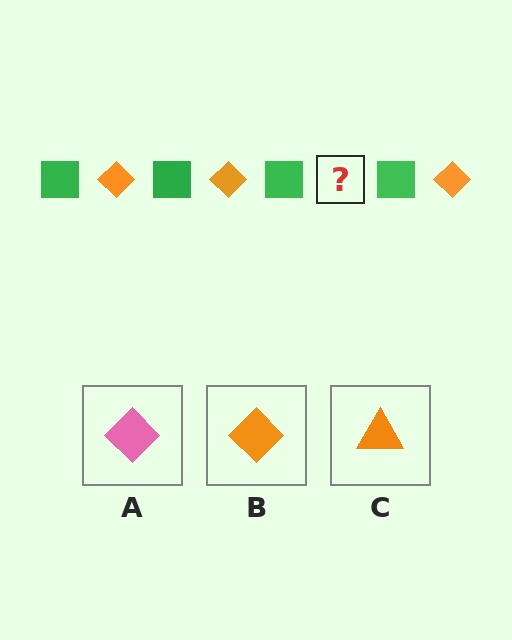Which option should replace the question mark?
Option B.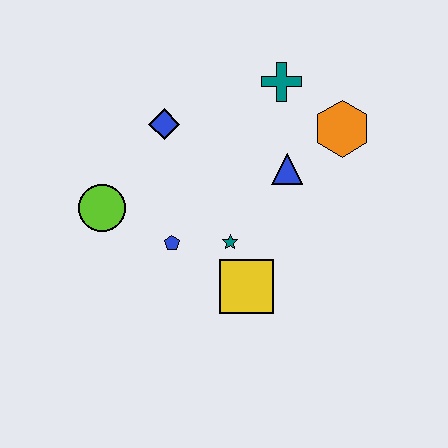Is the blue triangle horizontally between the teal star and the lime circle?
No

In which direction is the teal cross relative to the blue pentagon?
The teal cross is above the blue pentagon.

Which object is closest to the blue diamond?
The lime circle is closest to the blue diamond.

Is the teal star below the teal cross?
Yes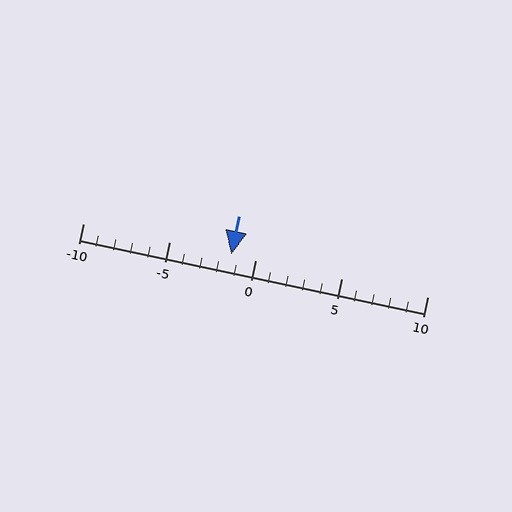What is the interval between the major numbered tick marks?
The major tick marks are spaced 5 units apart.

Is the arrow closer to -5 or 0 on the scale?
The arrow is closer to 0.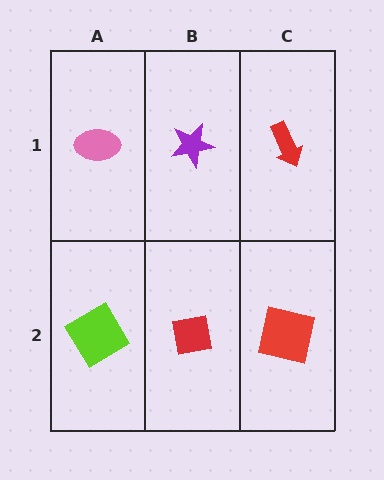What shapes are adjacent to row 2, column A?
A pink ellipse (row 1, column A), a red square (row 2, column B).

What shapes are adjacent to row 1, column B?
A red square (row 2, column B), a pink ellipse (row 1, column A), a red arrow (row 1, column C).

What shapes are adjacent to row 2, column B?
A purple star (row 1, column B), a lime diamond (row 2, column A), a red square (row 2, column C).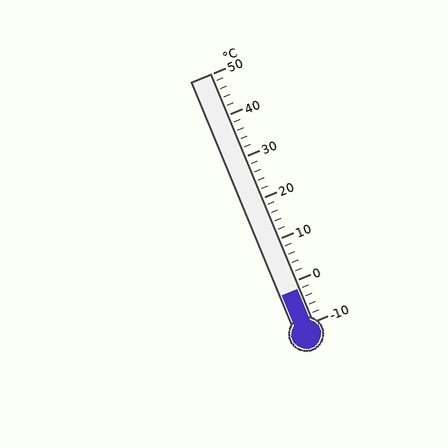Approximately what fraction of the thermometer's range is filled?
The thermometer is filled to approximately 15% of its range.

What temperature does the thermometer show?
The thermometer shows approximately -2°C.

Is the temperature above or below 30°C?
The temperature is below 30°C.